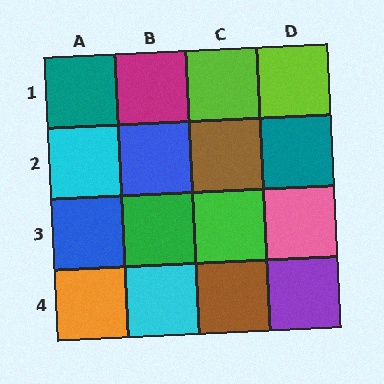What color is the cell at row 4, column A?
Orange.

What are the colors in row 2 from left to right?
Cyan, blue, brown, teal.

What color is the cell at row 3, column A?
Blue.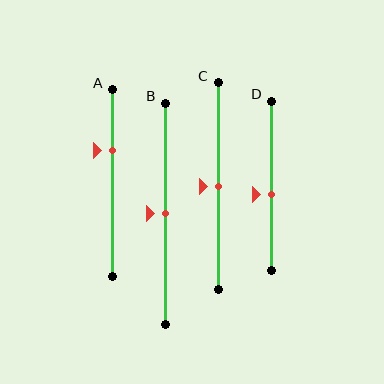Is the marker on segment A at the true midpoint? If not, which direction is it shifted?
No, the marker on segment A is shifted upward by about 18% of the segment length.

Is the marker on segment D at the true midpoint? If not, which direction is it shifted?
No, the marker on segment D is shifted downward by about 5% of the segment length.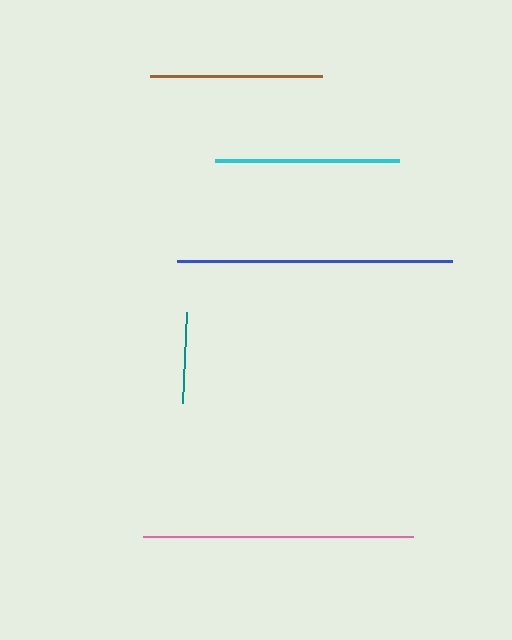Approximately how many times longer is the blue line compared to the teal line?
The blue line is approximately 3.0 times the length of the teal line.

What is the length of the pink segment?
The pink segment is approximately 270 pixels long.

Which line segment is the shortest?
The teal line is the shortest at approximately 92 pixels.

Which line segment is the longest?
The blue line is the longest at approximately 276 pixels.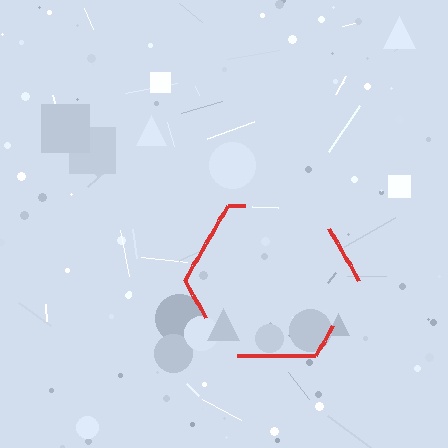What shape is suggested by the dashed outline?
The dashed outline suggests a hexagon.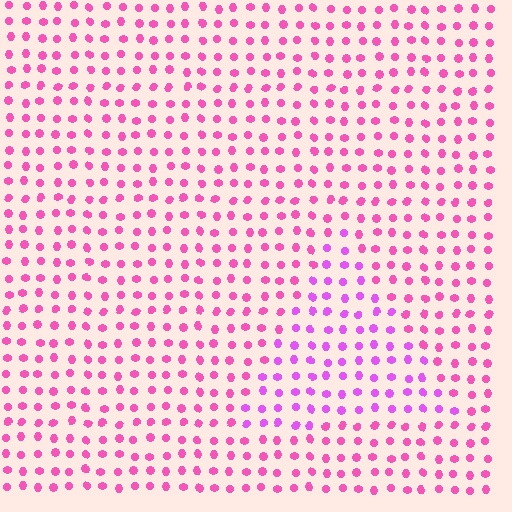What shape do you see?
I see a triangle.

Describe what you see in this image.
The image is filled with small pink elements in a uniform arrangement. A triangle-shaped region is visible where the elements are tinted to a slightly different hue, forming a subtle color boundary.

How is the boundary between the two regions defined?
The boundary is defined purely by a slight shift in hue (about 30 degrees). Spacing, size, and orientation are identical on both sides.